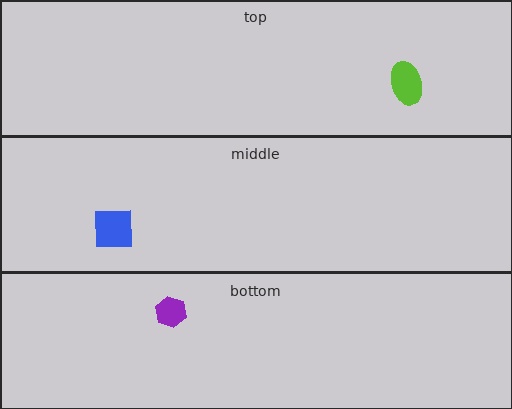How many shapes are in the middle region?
1.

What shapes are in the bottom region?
The purple hexagon.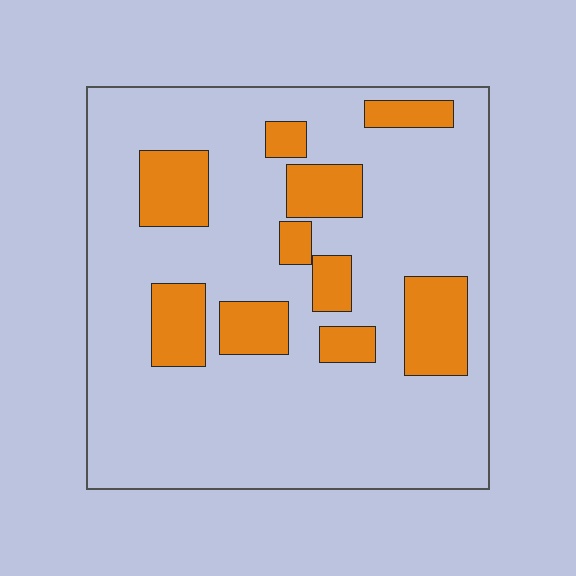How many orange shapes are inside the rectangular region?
10.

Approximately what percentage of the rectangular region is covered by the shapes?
Approximately 20%.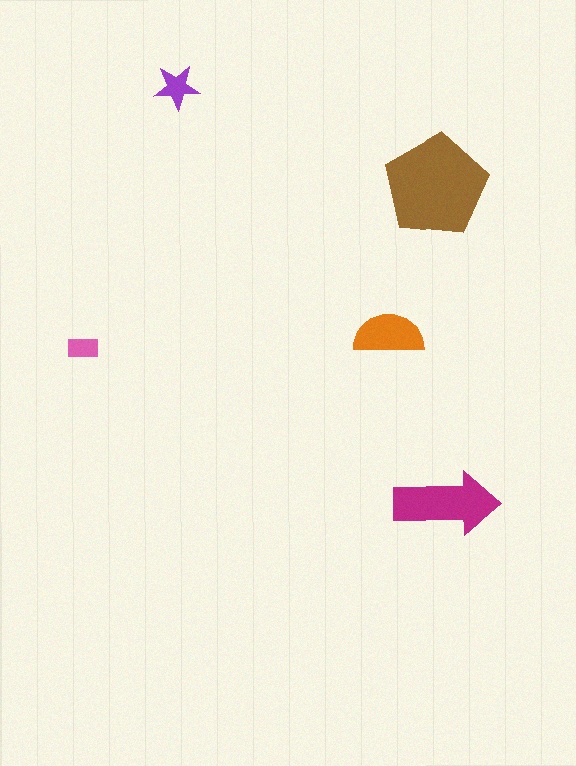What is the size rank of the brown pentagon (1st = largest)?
1st.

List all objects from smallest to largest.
The pink rectangle, the purple star, the orange semicircle, the magenta arrow, the brown pentagon.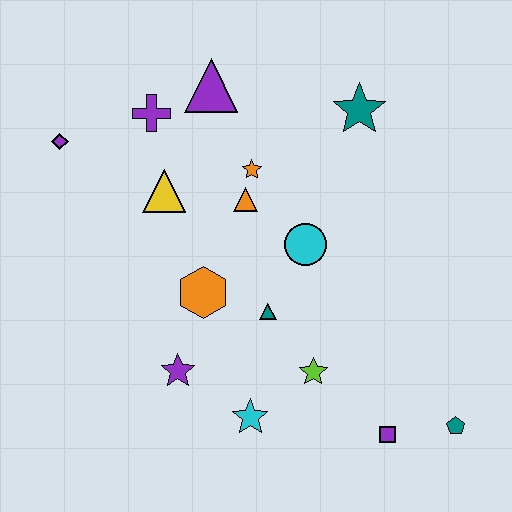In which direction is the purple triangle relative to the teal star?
The purple triangle is to the left of the teal star.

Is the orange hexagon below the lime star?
No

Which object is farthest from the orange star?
The teal pentagon is farthest from the orange star.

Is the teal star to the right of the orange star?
Yes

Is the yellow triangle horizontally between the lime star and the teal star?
No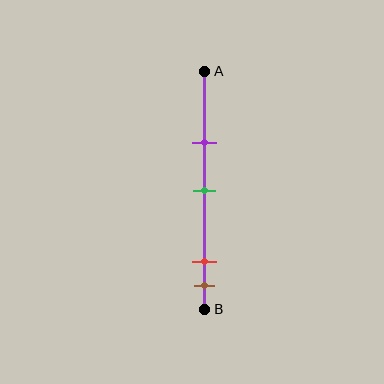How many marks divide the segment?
There are 4 marks dividing the segment.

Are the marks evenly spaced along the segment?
No, the marks are not evenly spaced.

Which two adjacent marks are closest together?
The red and brown marks are the closest adjacent pair.